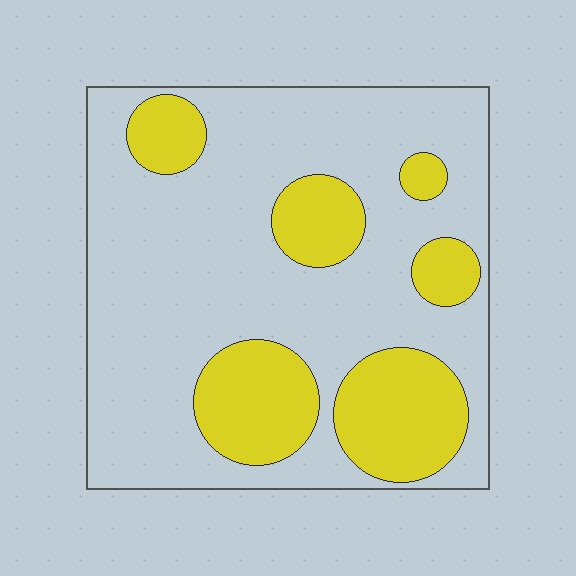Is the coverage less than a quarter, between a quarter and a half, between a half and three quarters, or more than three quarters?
Between a quarter and a half.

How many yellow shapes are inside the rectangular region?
6.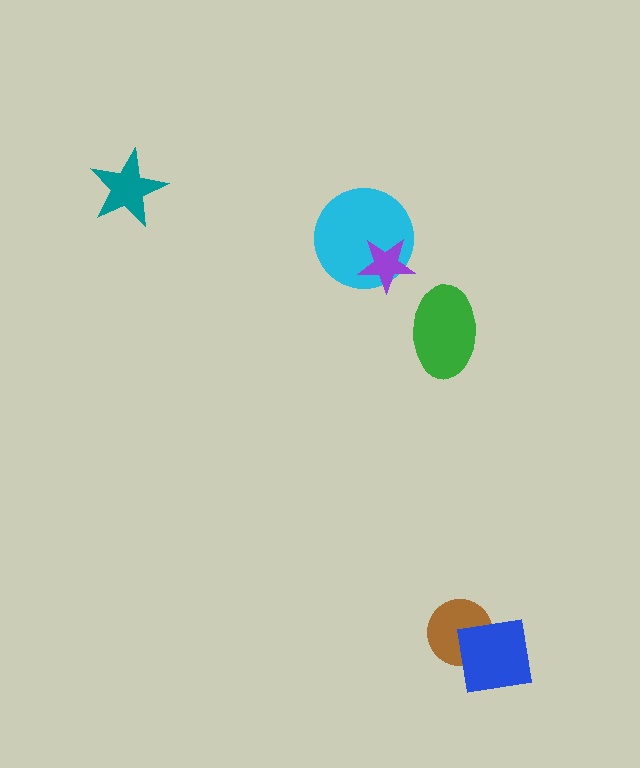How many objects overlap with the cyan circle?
1 object overlaps with the cyan circle.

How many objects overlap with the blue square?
1 object overlaps with the blue square.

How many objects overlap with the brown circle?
1 object overlaps with the brown circle.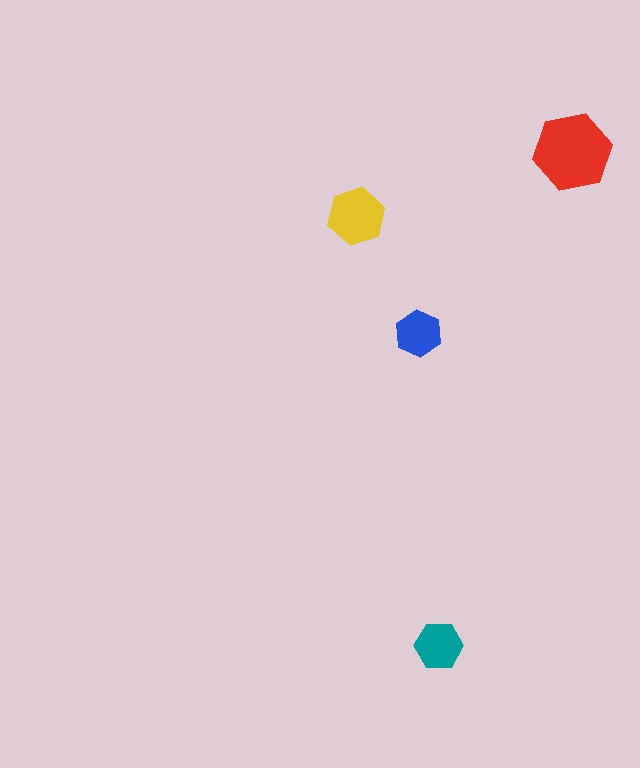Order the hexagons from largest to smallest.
the red one, the yellow one, the teal one, the blue one.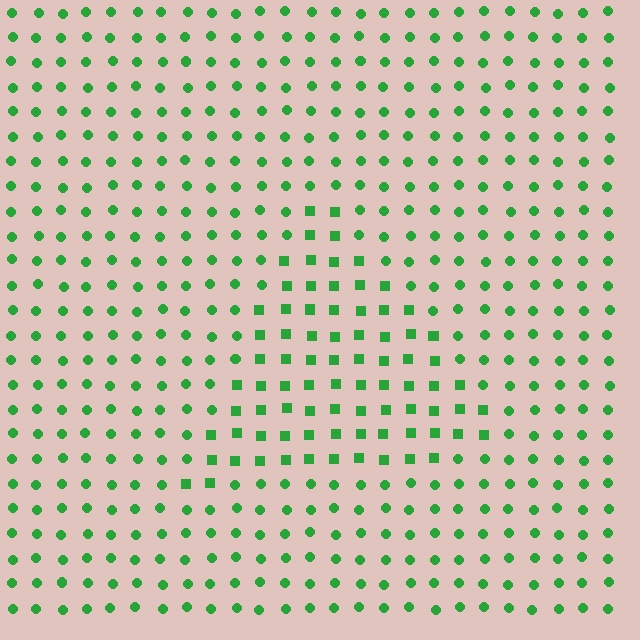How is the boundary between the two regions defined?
The boundary is defined by a change in element shape: squares inside vs. circles outside. All elements share the same color and spacing.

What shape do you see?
I see a triangle.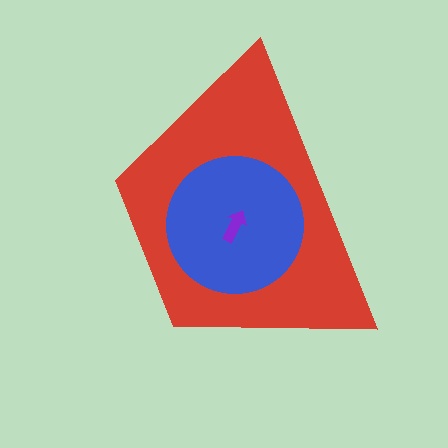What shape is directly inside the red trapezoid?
The blue circle.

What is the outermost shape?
The red trapezoid.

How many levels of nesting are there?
3.